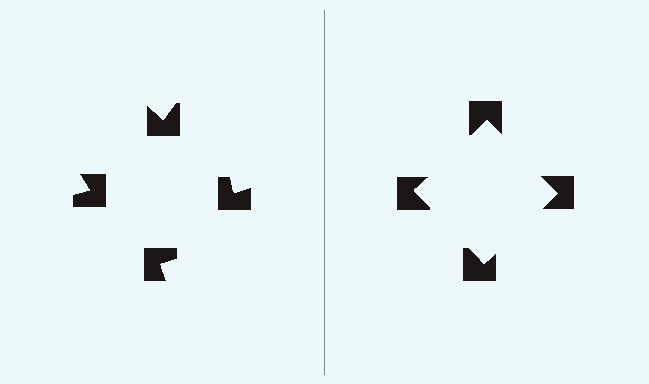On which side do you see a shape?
An illusory square appears on the right side. On the left side the wedge cuts are rotated, so no coherent shape forms.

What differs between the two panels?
The notched squares are positioned identically on both sides; only the wedge orientations differ. On the right they align to a square; on the left they are misaligned.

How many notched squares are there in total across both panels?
8 — 4 on each side.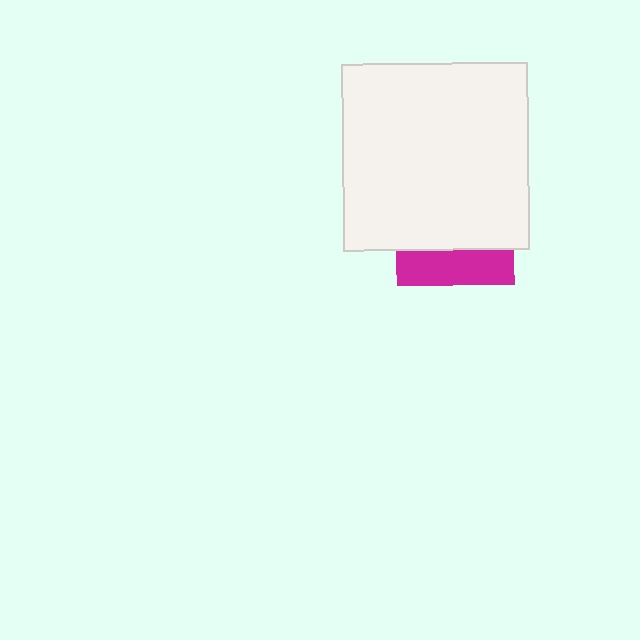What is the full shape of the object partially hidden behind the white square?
The partially hidden object is a magenta square.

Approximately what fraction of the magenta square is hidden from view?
Roughly 69% of the magenta square is hidden behind the white square.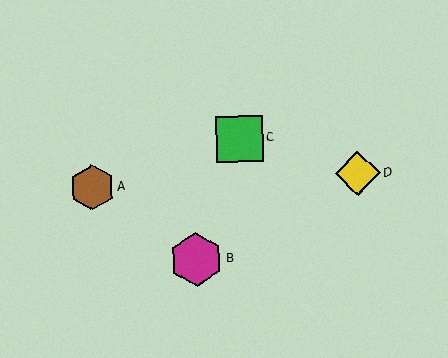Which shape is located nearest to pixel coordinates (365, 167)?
The yellow diamond (labeled D) at (358, 173) is nearest to that location.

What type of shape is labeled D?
Shape D is a yellow diamond.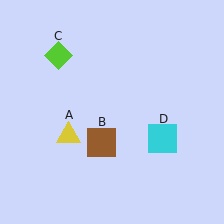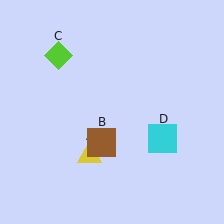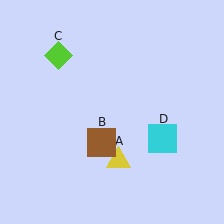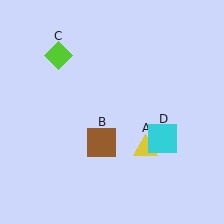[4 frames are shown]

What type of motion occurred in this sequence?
The yellow triangle (object A) rotated counterclockwise around the center of the scene.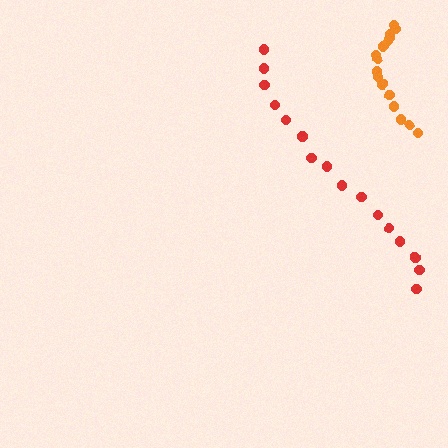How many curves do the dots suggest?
There are 2 distinct paths.